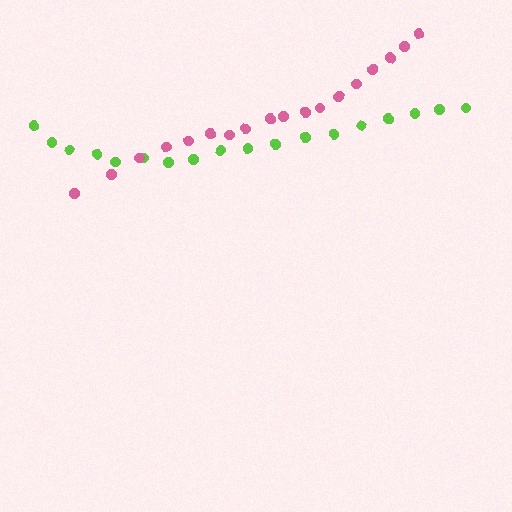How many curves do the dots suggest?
There are 2 distinct paths.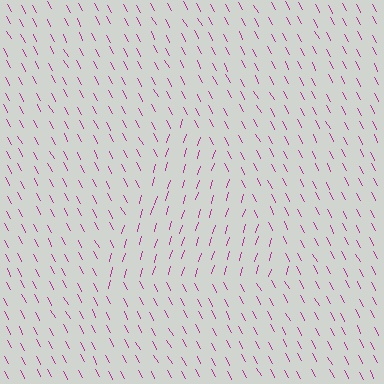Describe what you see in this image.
The image is filled with small magenta line segments. A triangle region in the image has lines oriented differently from the surrounding lines, creating a visible texture boundary.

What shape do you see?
I see a triangle.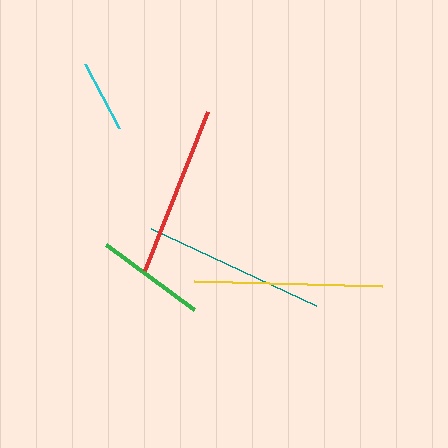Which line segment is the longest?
The yellow line is the longest at approximately 188 pixels.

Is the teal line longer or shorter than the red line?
The teal line is longer than the red line.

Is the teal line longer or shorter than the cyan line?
The teal line is longer than the cyan line.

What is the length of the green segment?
The green segment is approximately 109 pixels long.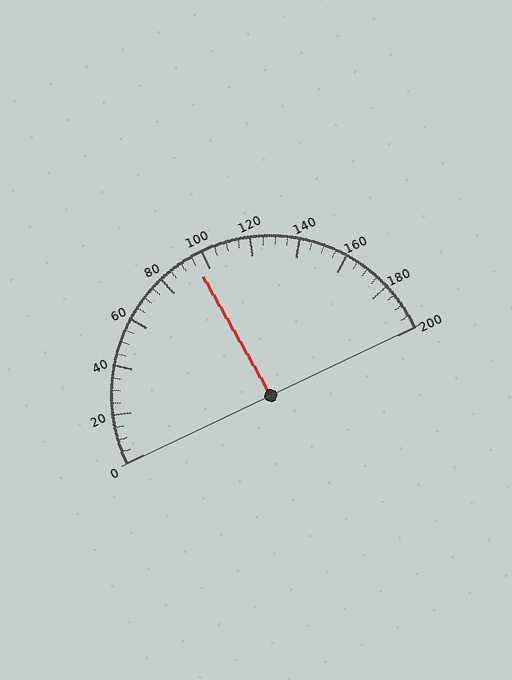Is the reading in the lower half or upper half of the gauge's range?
The reading is in the lower half of the range (0 to 200).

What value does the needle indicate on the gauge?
The needle indicates approximately 95.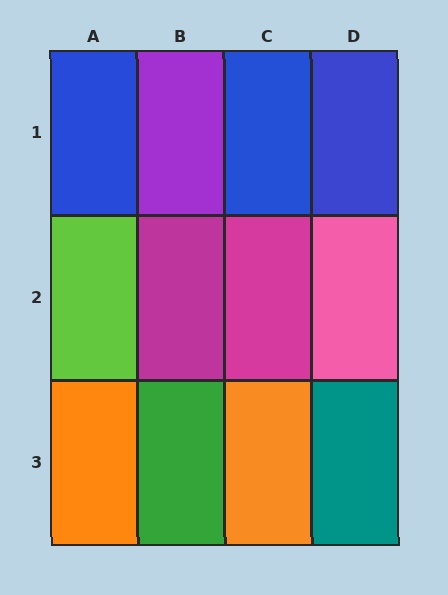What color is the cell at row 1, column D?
Blue.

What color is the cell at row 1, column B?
Purple.